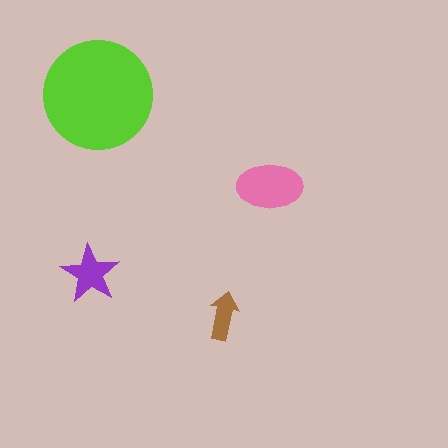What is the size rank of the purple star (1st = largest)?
3rd.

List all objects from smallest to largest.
The brown arrow, the purple star, the pink ellipse, the lime circle.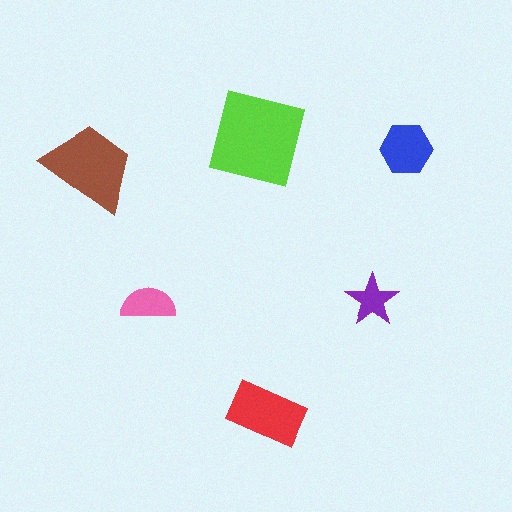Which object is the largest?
The lime square.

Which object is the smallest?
The purple star.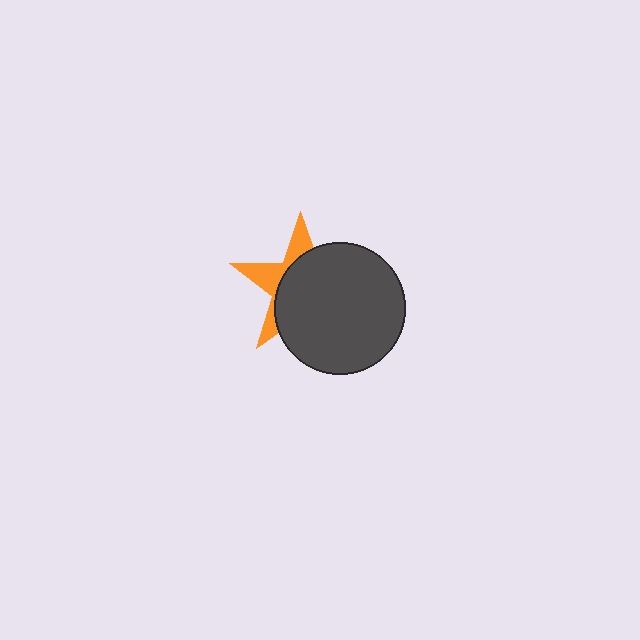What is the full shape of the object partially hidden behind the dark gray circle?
The partially hidden object is an orange star.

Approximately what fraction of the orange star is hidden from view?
Roughly 67% of the orange star is hidden behind the dark gray circle.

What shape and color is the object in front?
The object in front is a dark gray circle.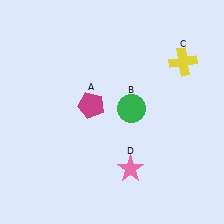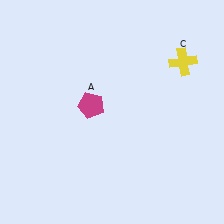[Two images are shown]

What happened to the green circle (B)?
The green circle (B) was removed in Image 2. It was in the top-right area of Image 1.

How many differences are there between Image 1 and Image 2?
There are 2 differences between the two images.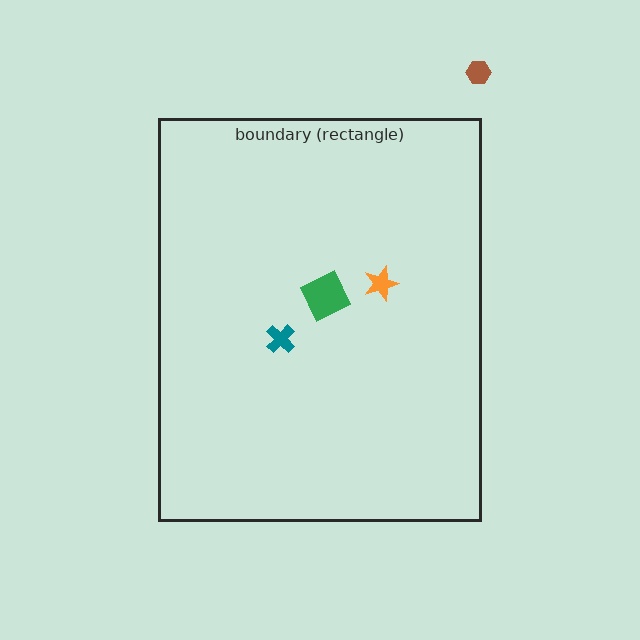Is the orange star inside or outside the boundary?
Inside.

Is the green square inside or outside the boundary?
Inside.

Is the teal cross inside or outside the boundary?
Inside.